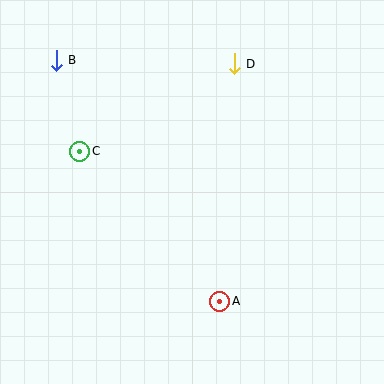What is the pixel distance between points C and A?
The distance between C and A is 205 pixels.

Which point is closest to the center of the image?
Point A at (220, 301) is closest to the center.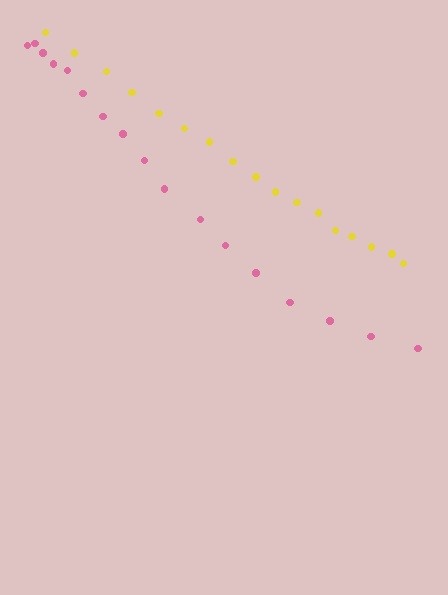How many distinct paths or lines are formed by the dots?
There are 2 distinct paths.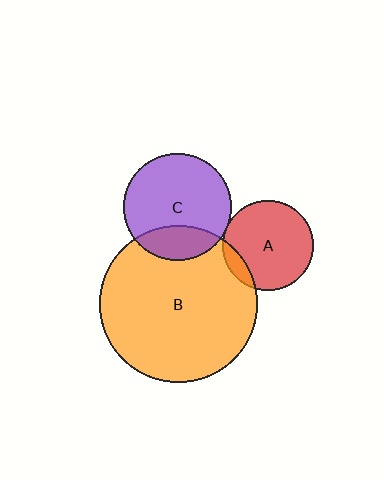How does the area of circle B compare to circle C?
Approximately 2.1 times.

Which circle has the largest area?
Circle B (orange).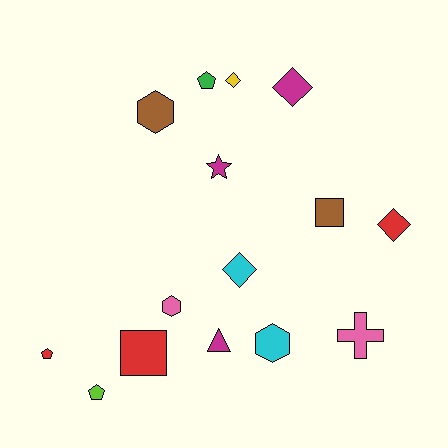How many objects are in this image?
There are 15 objects.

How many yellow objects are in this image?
There is 1 yellow object.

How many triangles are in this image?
There is 1 triangle.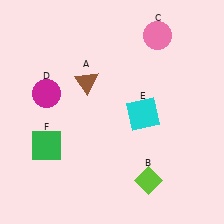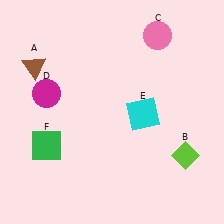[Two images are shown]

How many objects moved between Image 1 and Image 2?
2 objects moved between the two images.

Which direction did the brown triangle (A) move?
The brown triangle (A) moved left.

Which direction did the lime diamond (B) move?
The lime diamond (B) moved right.